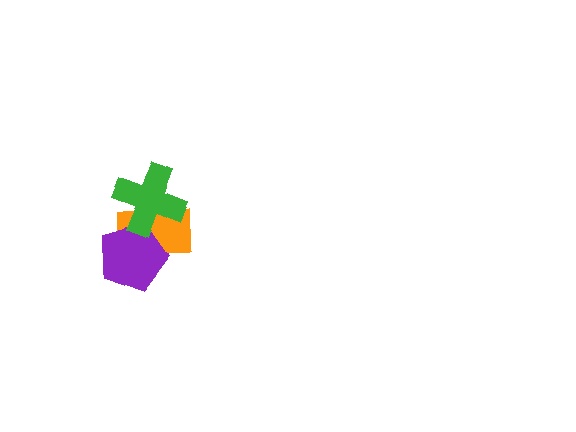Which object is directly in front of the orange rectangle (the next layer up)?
The purple pentagon is directly in front of the orange rectangle.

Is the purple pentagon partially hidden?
Yes, it is partially covered by another shape.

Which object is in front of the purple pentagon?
The green cross is in front of the purple pentagon.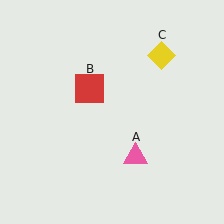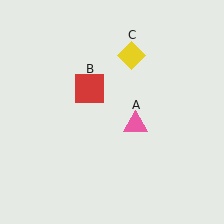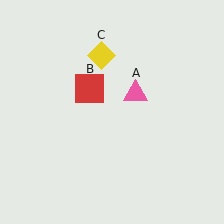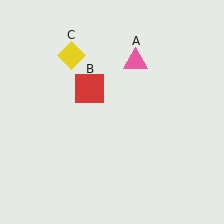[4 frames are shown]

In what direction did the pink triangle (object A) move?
The pink triangle (object A) moved up.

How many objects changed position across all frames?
2 objects changed position: pink triangle (object A), yellow diamond (object C).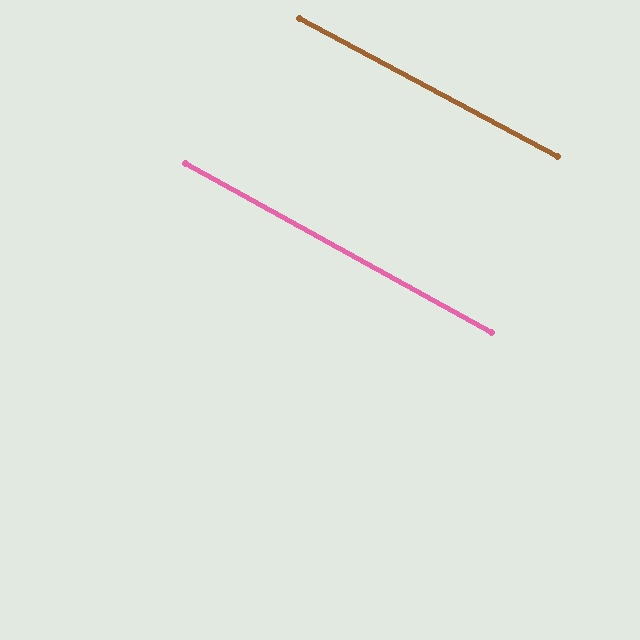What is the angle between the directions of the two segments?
Approximately 1 degree.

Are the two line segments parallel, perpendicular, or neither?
Parallel — their directions differ by only 0.7°.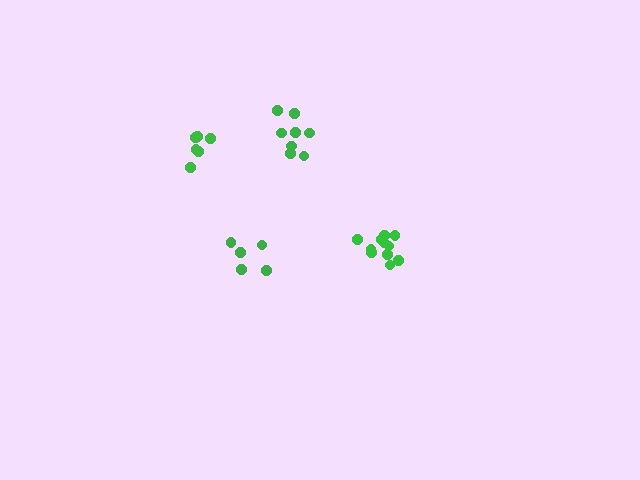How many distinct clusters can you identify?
There are 4 distinct clusters.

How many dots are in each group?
Group 1: 8 dots, Group 2: 5 dots, Group 3: 6 dots, Group 4: 11 dots (30 total).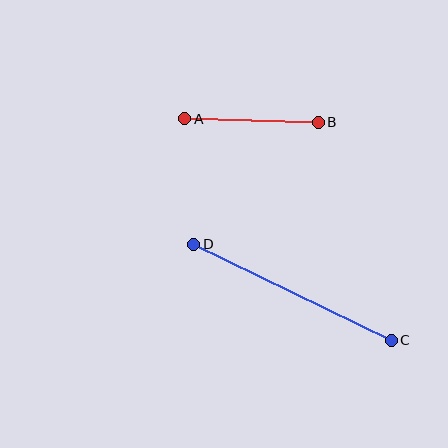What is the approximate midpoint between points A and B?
The midpoint is at approximately (252, 120) pixels.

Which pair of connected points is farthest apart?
Points C and D are farthest apart.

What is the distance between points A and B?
The distance is approximately 133 pixels.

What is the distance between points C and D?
The distance is approximately 220 pixels.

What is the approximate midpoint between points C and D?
The midpoint is at approximately (293, 292) pixels.